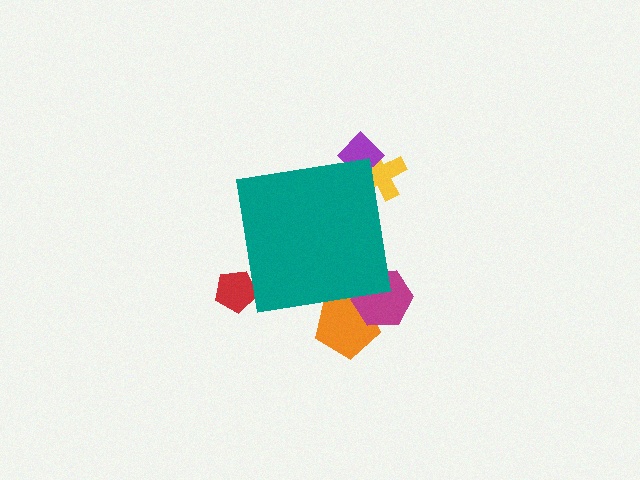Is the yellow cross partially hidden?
Yes, the yellow cross is partially hidden behind the teal square.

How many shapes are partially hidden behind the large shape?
5 shapes are partially hidden.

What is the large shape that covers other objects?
A teal square.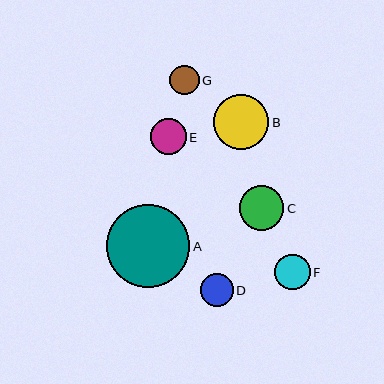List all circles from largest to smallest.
From largest to smallest: A, B, C, E, F, D, G.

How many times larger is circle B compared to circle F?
Circle B is approximately 1.6 times the size of circle F.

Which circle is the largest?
Circle A is the largest with a size of approximately 83 pixels.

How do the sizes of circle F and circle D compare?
Circle F and circle D are approximately the same size.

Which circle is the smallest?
Circle G is the smallest with a size of approximately 29 pixels.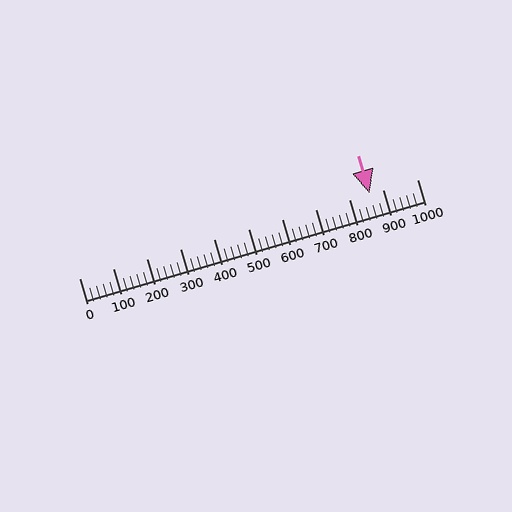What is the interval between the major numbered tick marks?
The major tick marks are spaced 100 units apart.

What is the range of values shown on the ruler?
The ruler shows values from 0 to 1000.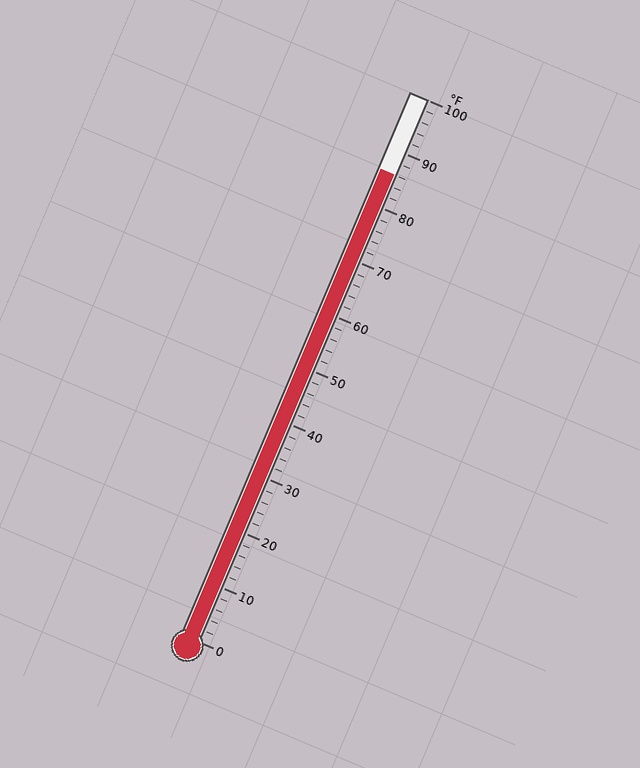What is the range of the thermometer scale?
The thermometer scale ranges from 0°F to 100°F.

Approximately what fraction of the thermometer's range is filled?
The thermometer is filled to approximately 85% of its range.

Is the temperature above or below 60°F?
The temperature is above 60°F.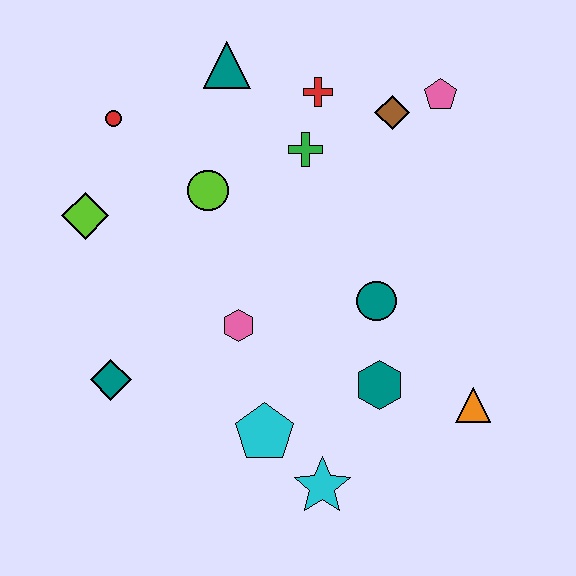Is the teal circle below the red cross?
Yes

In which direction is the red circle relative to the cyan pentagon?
The red circle is above the cyan pentagon.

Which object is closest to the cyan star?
The cyan pentagon is closest to the cyan star.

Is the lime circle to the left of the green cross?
Yes